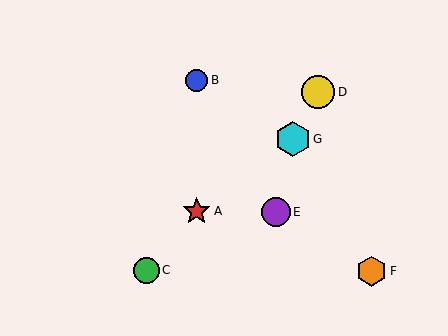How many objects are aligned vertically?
2 objects (A, B) are aligned vertically.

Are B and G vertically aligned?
No, B is at x≈197 and G is at x≈293.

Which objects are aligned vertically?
Objects A, B are aligned vertically.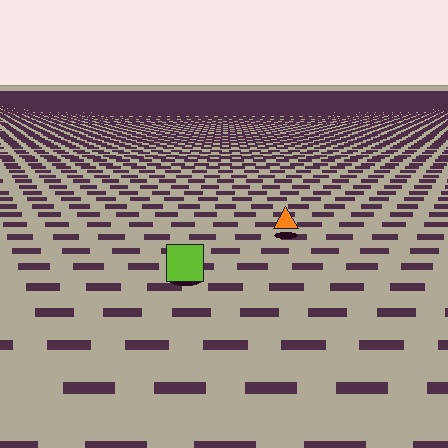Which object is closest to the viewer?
The lime square is closest. The texture marks near it are larger and more spread out.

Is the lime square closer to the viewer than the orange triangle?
Yes. The lime square is closer — you can tell from the texture gradient: the ground texture is coarser near it.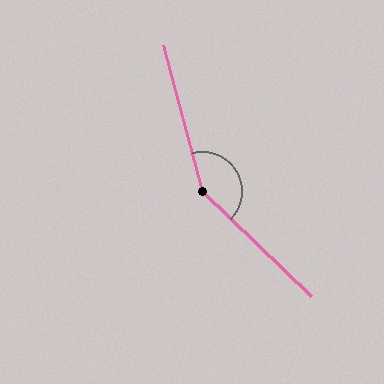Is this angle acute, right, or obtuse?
It is obtuse.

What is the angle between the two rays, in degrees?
Approximately 149 degrees.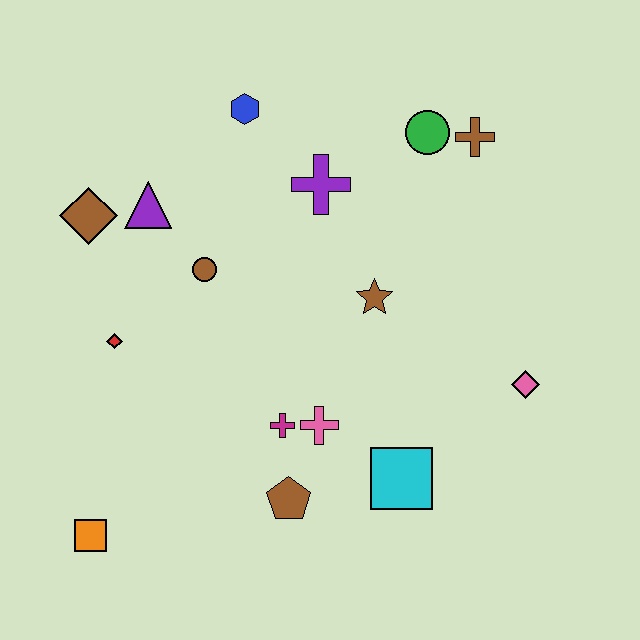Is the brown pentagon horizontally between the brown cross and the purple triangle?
Yes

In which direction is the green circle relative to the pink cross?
The green circle is above the pink cross.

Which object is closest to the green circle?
The brown cross is closest to the green circle.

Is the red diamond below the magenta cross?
No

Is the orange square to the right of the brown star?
No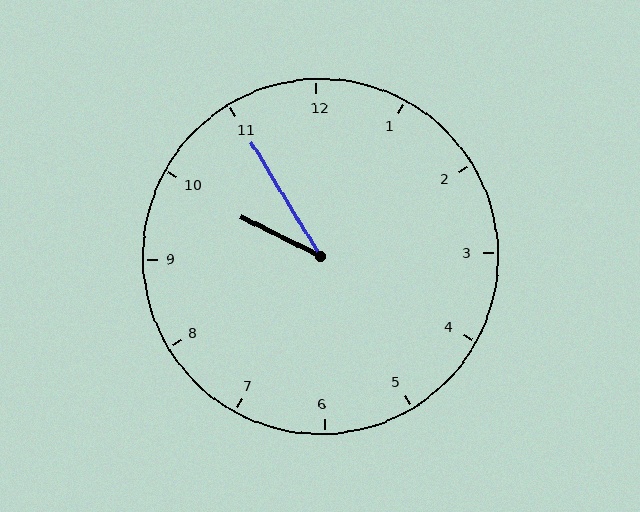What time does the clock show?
9:55.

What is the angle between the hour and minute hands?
Approximately 32 degrees.